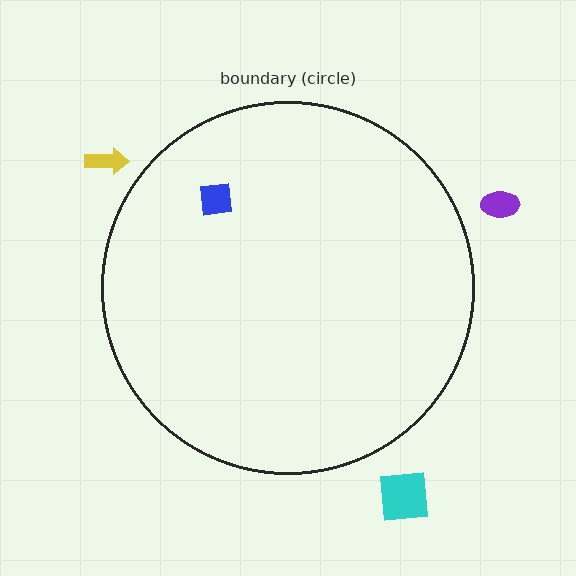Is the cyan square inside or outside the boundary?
Outside.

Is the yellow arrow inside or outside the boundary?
Outside.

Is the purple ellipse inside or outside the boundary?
Outside.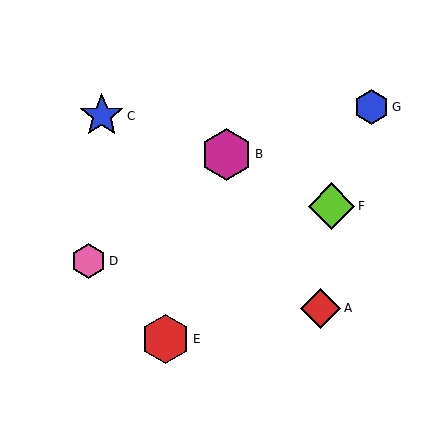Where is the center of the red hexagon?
The center of the red hexagon is at (166, 339).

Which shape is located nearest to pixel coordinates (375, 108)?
The blue hexagon (labeled G) at (371, 107) is nearest to that location.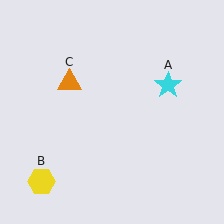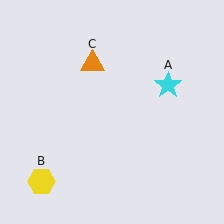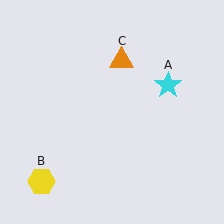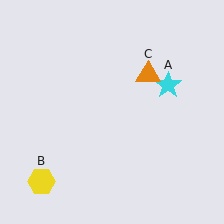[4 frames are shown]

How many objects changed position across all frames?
1 object changed position: orange triangle (object C).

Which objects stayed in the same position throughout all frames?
Cyan star (object A) and yellow hexagon (object B) remained stationary.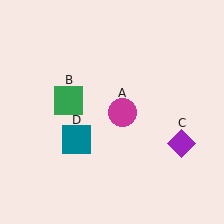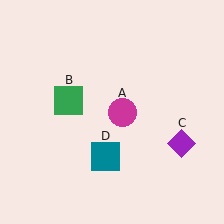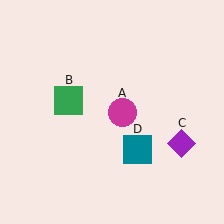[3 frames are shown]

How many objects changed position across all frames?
1 object changed position: teal square (object D).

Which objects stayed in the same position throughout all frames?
Magenta circle (object A) and green square (object B) and purple diamond (object C) remained stationary.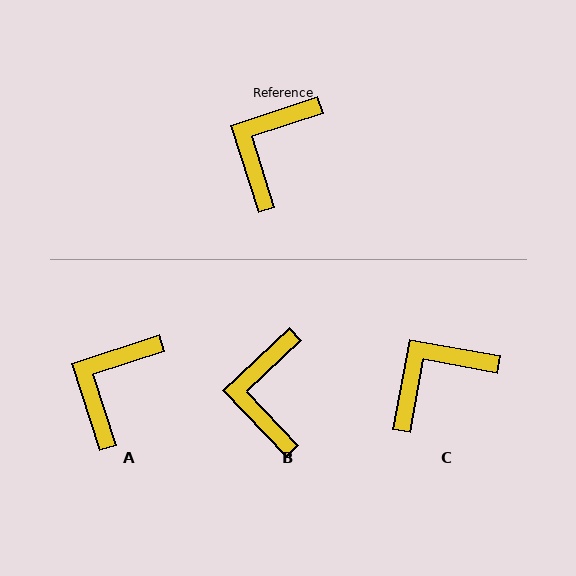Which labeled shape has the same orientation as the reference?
A.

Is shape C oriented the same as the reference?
No, it is off by about 28 degrees.